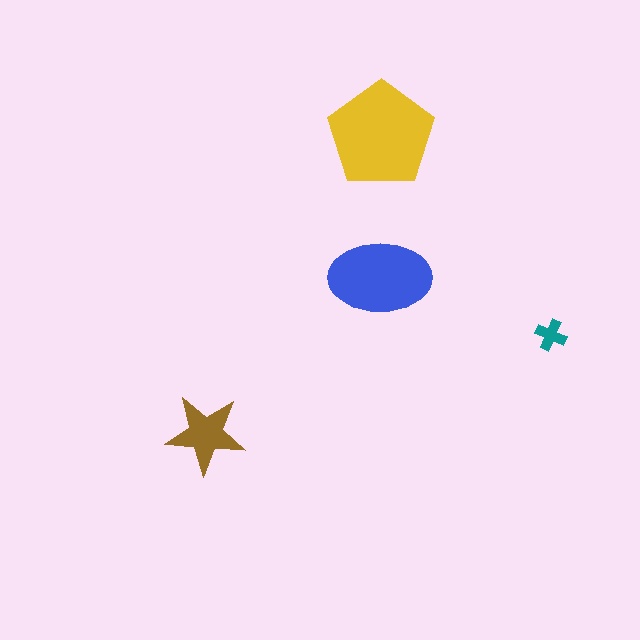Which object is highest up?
The yellow pentagon is topmost.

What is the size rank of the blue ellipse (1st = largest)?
2nd.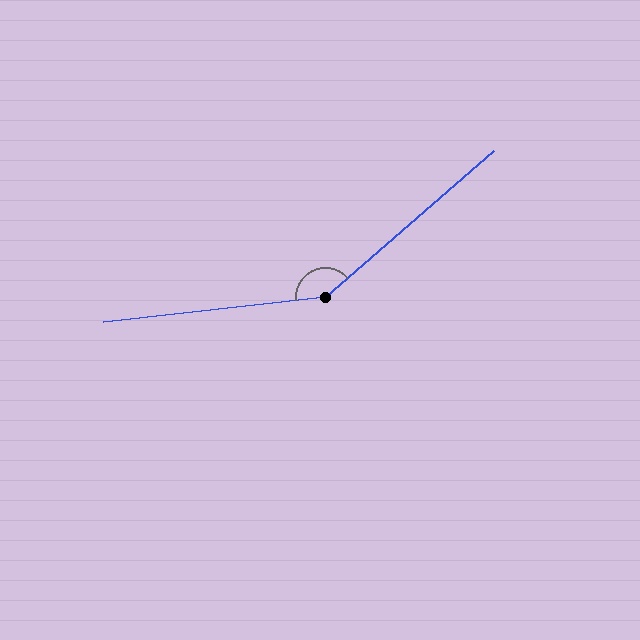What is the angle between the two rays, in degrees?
Approximately 146 degrees.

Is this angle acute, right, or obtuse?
It is obtuse.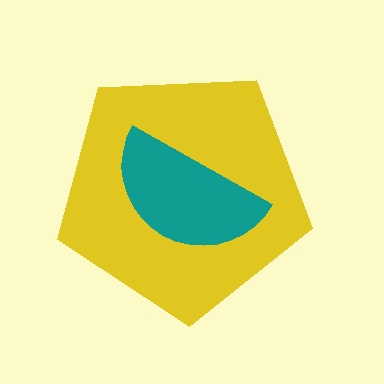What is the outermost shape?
The yellow pentagon.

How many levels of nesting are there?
2.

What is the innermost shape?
The teal semicircle.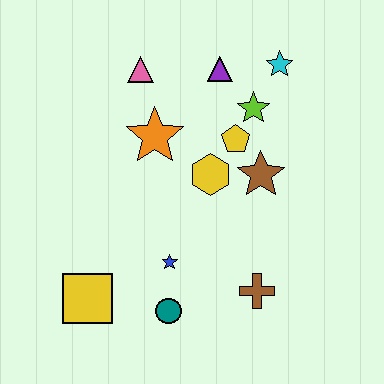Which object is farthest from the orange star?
The brown cross is farthest from the orange star.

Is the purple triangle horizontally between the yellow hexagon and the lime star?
Yes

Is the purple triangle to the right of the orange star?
Yes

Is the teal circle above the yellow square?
No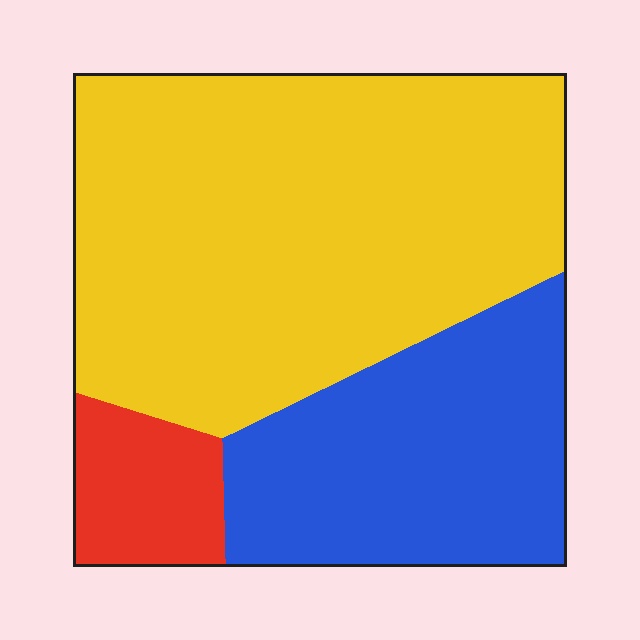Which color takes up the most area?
Yellow, at roughly 60%.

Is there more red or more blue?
Blue.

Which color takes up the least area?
Red, at roughly 10%.